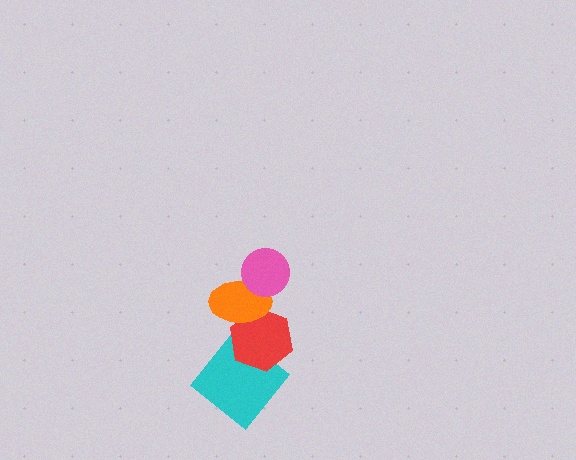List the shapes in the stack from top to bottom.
From top to bottom: the pink circle, the orange ellipse, the red hexagon, the cyan diamond.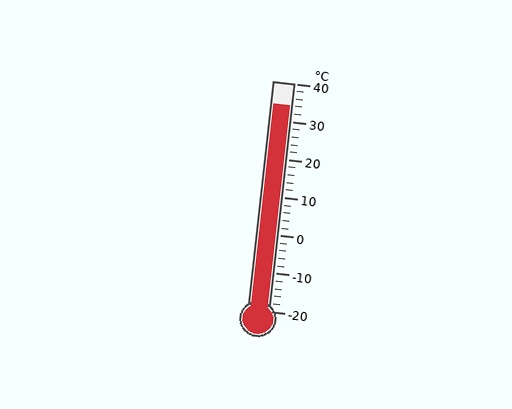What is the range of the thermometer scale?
The thermometer scale ranges from -20°C to 40°C.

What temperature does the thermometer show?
The thermometer shows approximately 34°C.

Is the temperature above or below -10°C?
The temperature is above -10°C.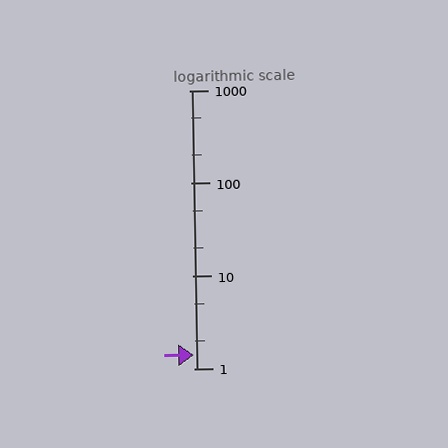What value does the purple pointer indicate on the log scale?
The pointer indicates approximately 1.4.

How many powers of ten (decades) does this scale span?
The scale spans 3 decades, from 1 to 1000.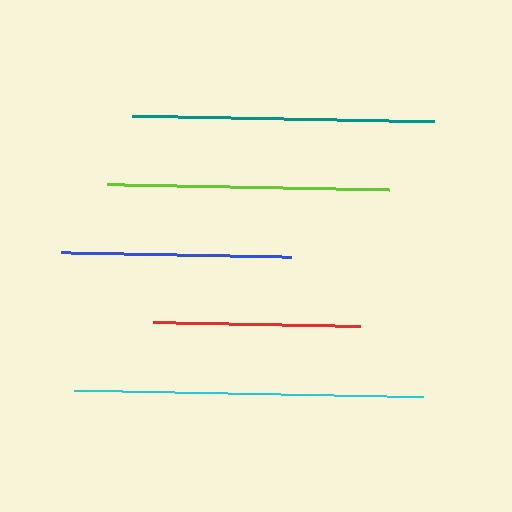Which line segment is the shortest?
The red line is the shortest at approximately 206 pixels.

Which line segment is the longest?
The cyan line is the longest at approximately 349 pixels.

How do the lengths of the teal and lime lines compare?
The teal and lime lines are approximately the same length.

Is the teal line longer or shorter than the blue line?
The teal line is longer than the blue line.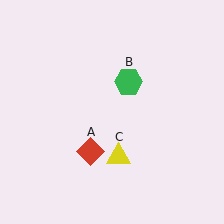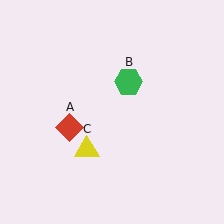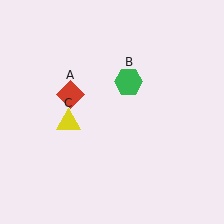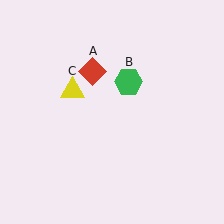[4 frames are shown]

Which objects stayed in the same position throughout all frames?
Green hexagon (object B) remained stationary.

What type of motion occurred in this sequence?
The red diamond (object A), yellow triangle (object C) rotated clockwise around the center of the scene.